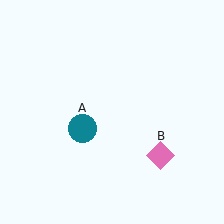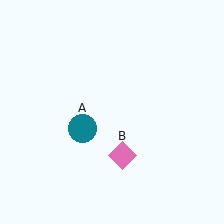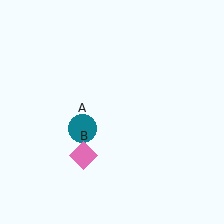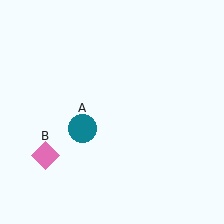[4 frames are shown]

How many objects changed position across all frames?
1 object changed position: pink diamond (object B).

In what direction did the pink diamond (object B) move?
The pink diamond (object B) moved left.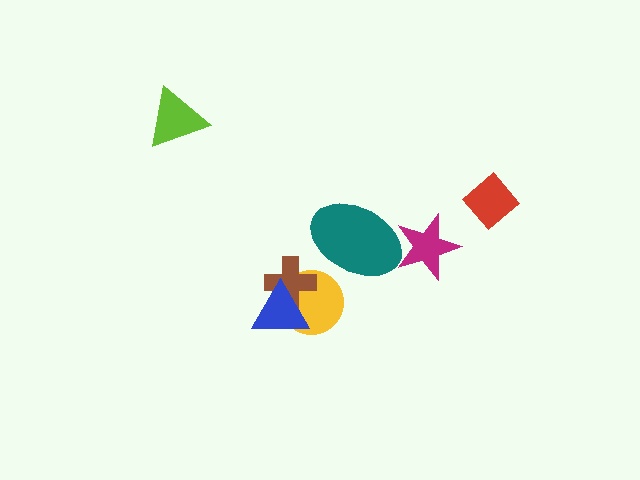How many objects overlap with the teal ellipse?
1 object overlaps with the teal ellipse.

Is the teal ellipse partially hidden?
Yes, it is partially covered by another shape.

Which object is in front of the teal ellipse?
The magenta star is in front of the teal ellipse.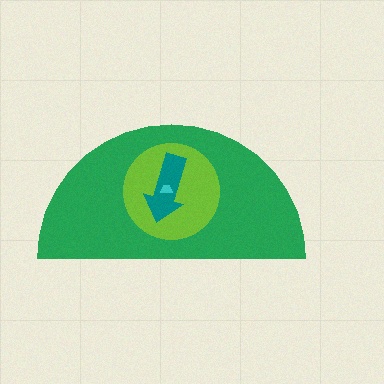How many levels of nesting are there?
4.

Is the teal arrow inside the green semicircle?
Yes.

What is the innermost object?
The cyan trapezoid.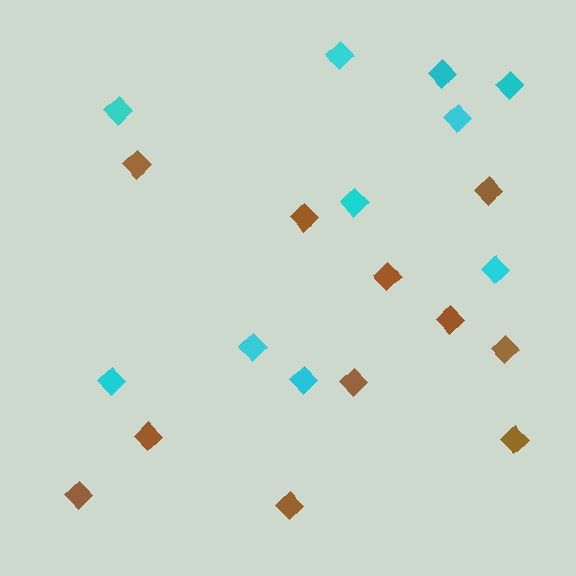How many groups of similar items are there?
There are 2 groups: one group of brown diamonds (11) and one group of cyan diamonds (10).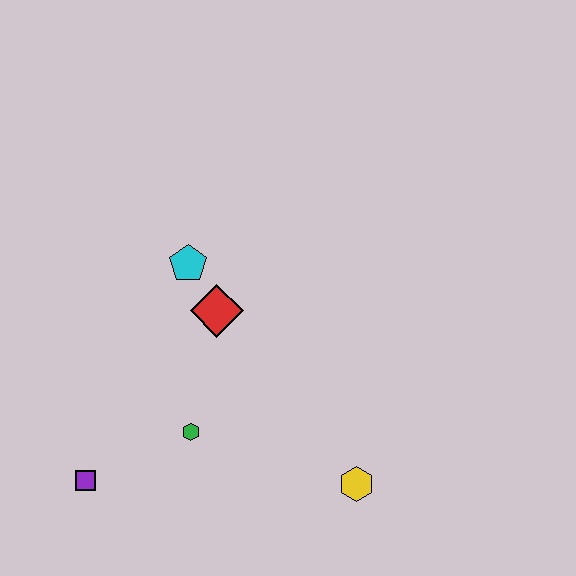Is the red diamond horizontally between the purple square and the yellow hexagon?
Yes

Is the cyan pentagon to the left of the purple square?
No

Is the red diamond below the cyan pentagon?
Yes